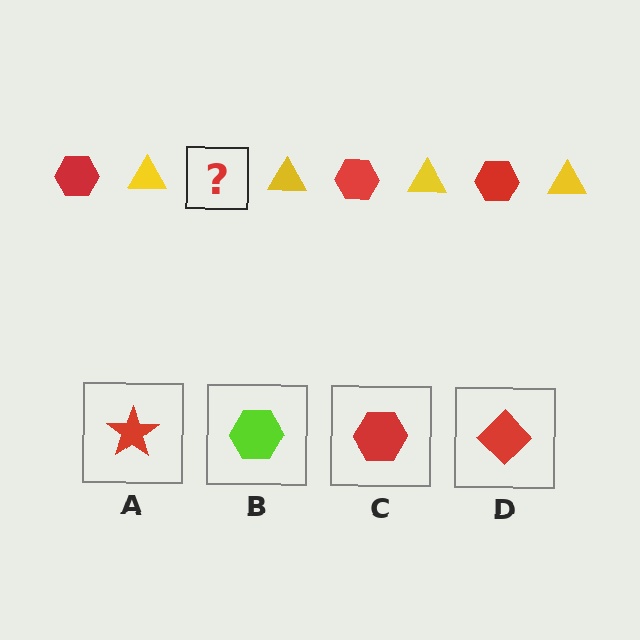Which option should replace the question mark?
Option C.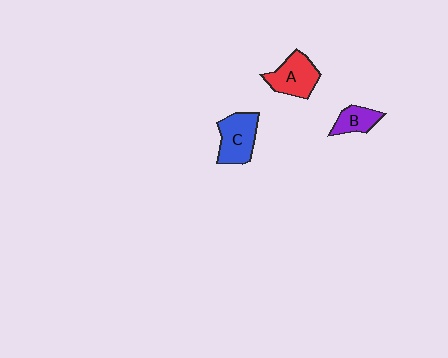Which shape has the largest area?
Shape C (blue).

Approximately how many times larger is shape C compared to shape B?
Approximately 1.7 times.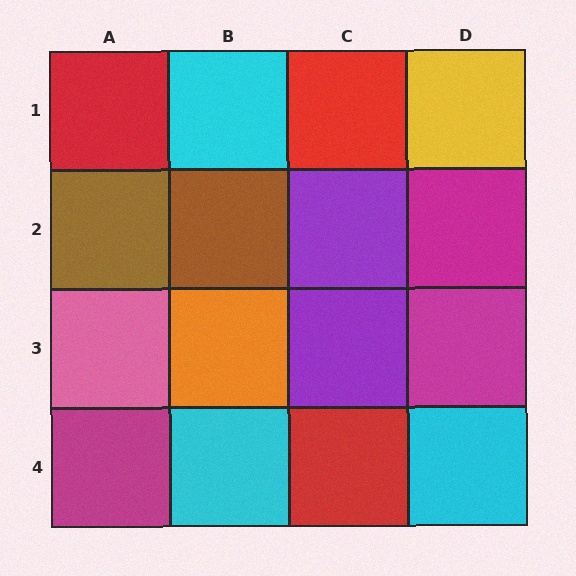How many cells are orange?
1 cell is orange.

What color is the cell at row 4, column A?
Magenta.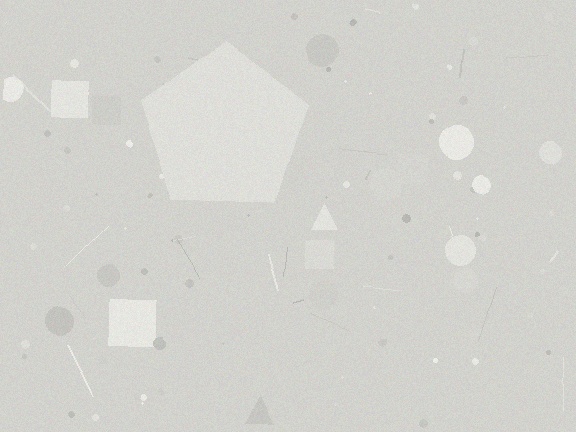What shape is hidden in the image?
A pentagon is hidden in the image.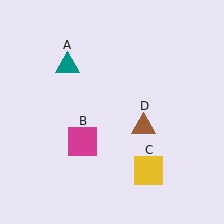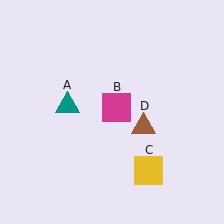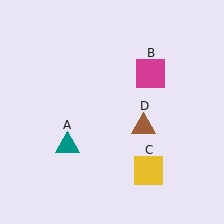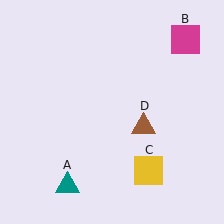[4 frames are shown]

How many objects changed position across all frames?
2 objects changed position: teal triangle (object A), magenta square (object B).